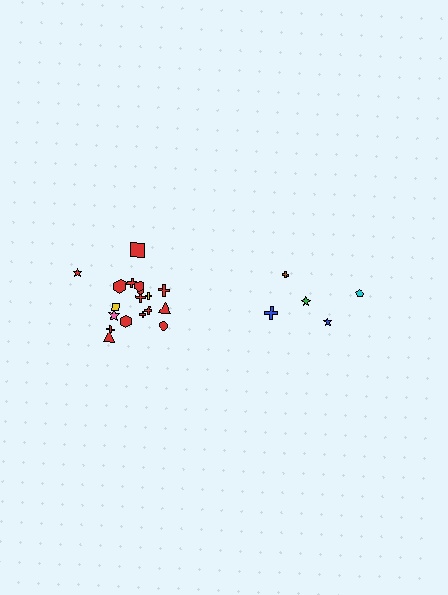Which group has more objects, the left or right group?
The left group.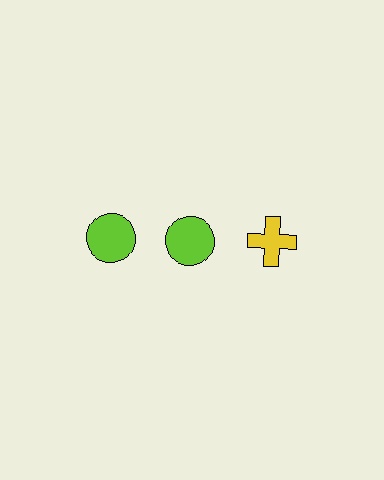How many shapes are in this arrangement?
There are 3 shapes arranged in a grid pattern.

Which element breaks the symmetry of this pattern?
The yellow cross in the top row, center column breaks the symmetry. All other shapes are lime circles.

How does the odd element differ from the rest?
It differs in both color (yellow instead of lime) and shape (cross instead of circle).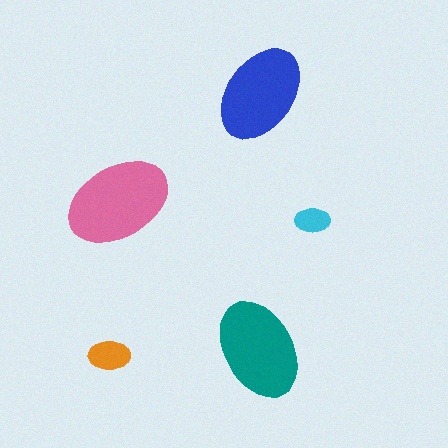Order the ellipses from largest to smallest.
the pink one, the teal one, the blue one, the orange one, the cyan one.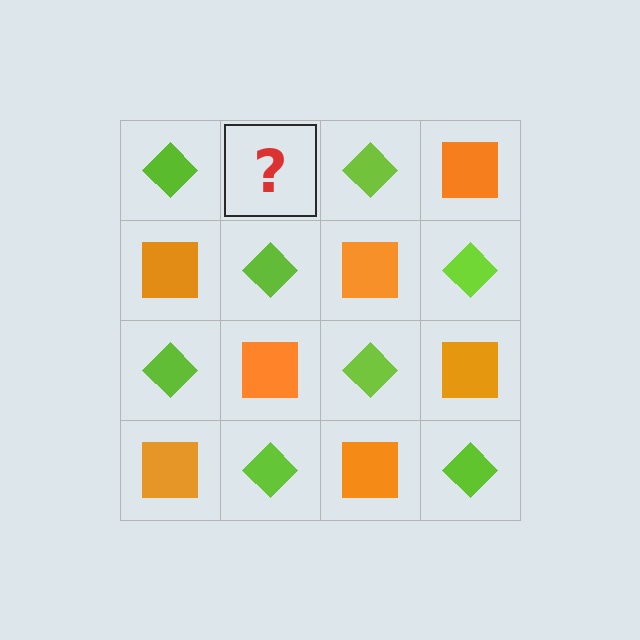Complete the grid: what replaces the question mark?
The question mark should be replaced with an orange square.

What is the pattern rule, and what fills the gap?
The rule is that it alternates lime diamond and orange square in a checkerboard pattern. The gap should be filled with an orange square.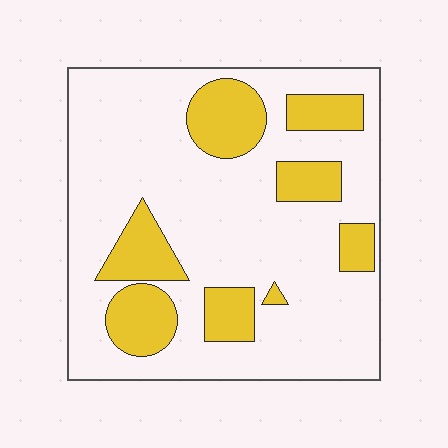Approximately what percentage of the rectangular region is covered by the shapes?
Approximately 25%.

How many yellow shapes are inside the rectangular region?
8.